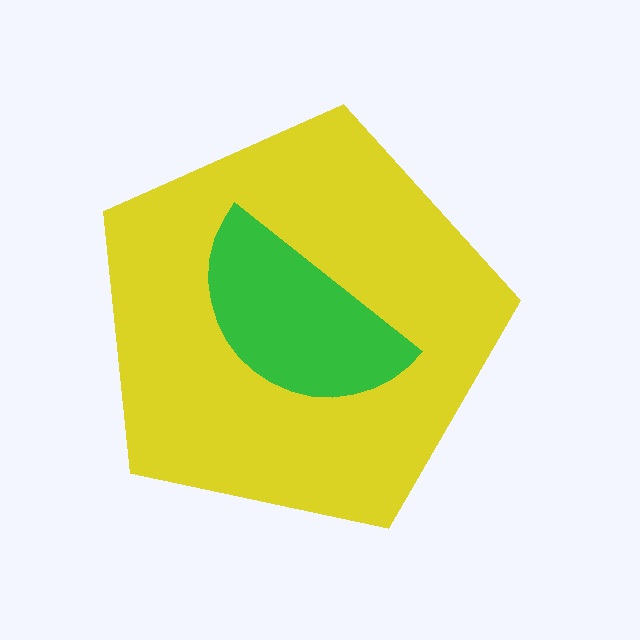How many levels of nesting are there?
2.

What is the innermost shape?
The green semicircle.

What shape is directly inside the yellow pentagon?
The green semicircle.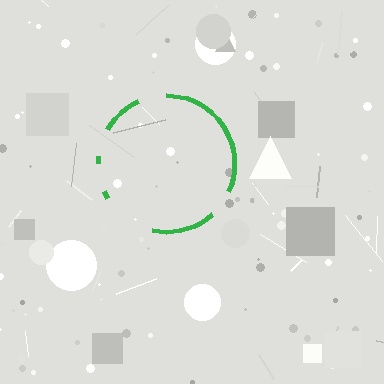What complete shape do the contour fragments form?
The contour fragments form a circle.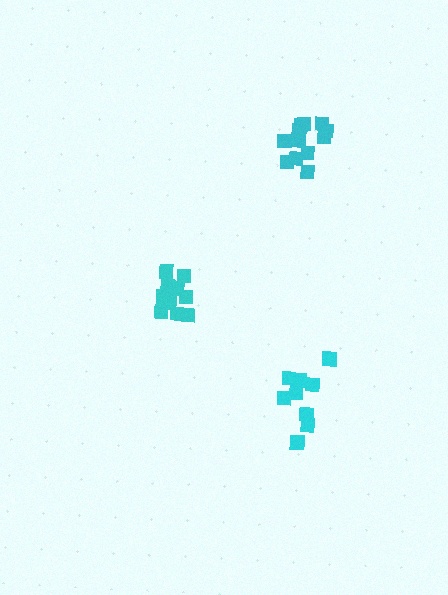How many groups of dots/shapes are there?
There are 3 groups.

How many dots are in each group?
Group 1: 12 dots, Group 2: 10 dots, Group 3: 13 dots (35 total).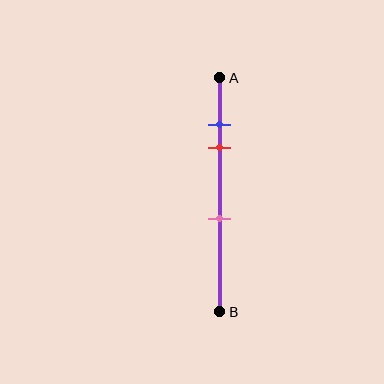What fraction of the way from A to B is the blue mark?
The blue mark is approximately 20% (0.2) of the way from A to B.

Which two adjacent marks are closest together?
The blue and red marks are the closest adjacent pair.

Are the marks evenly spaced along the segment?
No, the marks are not evenly spaced.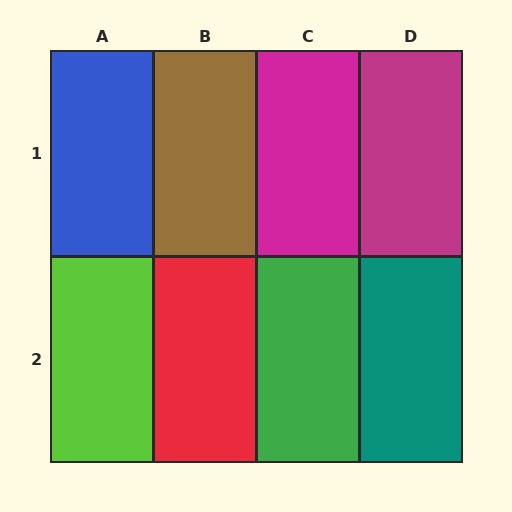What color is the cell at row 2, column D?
Teal.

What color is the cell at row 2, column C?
Green.